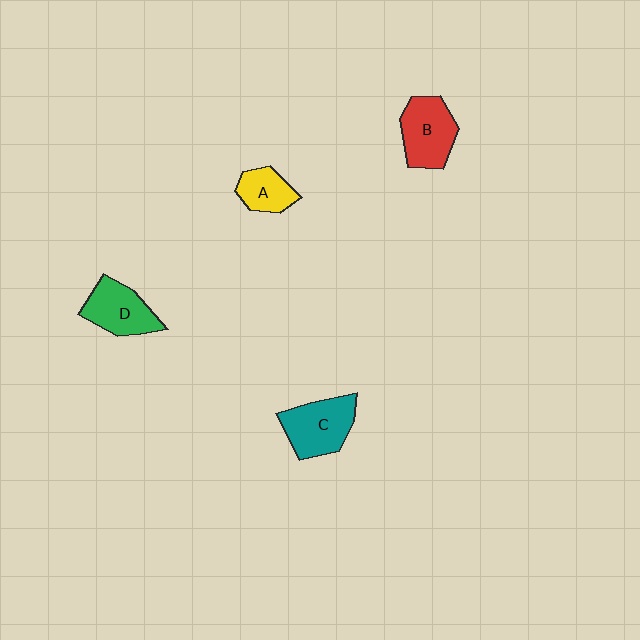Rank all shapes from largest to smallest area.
From largest to smallest: C (teal), B (red), D (green), A (yellow).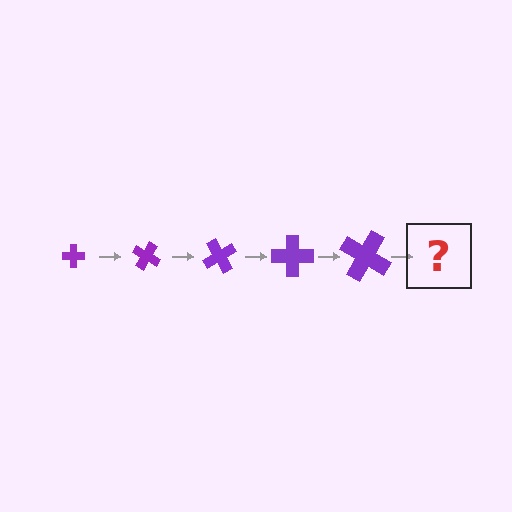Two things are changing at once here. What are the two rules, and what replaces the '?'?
The two rules are that the cross grows larger each step and it rotates 30 degrees each step. The '?' should be a cross, larger than the previous one and rotated 150 degrees from the start.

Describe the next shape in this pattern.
It should be a cross, larger than the previous one and rotated 150 degrees from the start.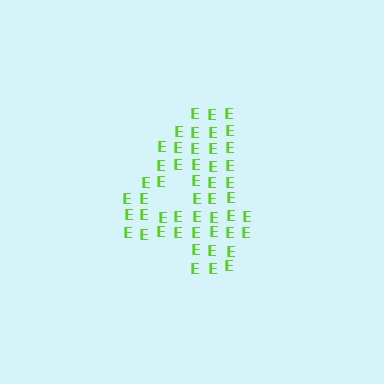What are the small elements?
The small elements are letter E's.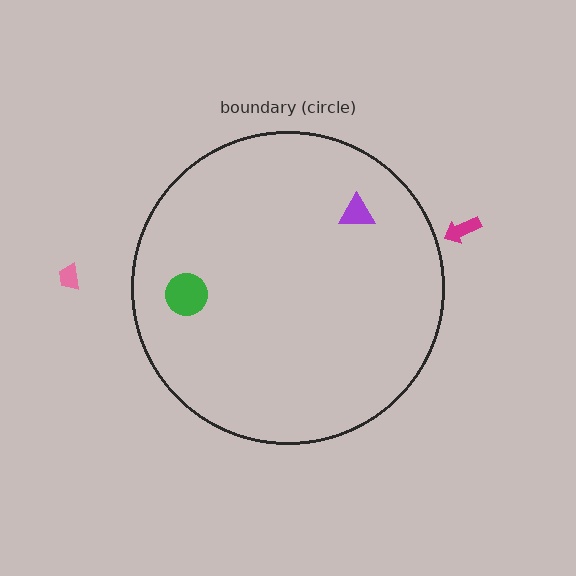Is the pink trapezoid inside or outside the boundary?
Outside.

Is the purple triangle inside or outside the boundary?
Inside.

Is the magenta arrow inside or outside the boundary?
Outside.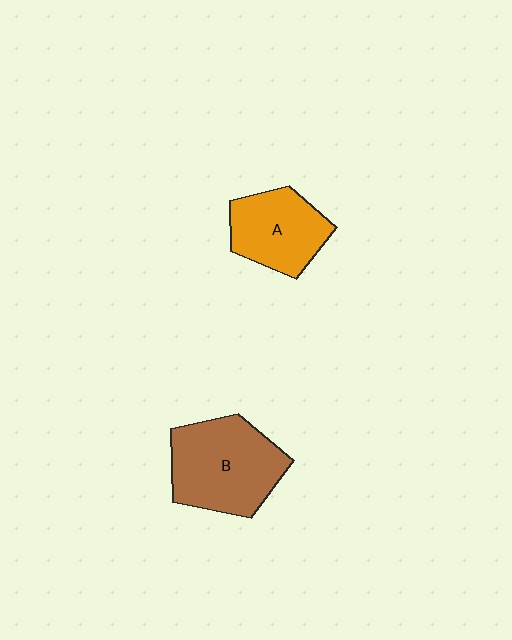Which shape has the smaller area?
Shape A (orange).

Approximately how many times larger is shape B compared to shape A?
Approximately 1.4 times.